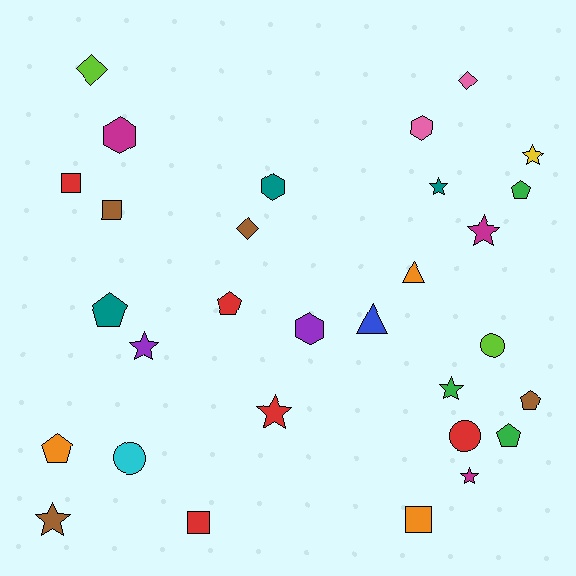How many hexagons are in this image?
There are 4 hexagons.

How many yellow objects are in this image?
There is 1 yellow object.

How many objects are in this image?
There are 30 objects.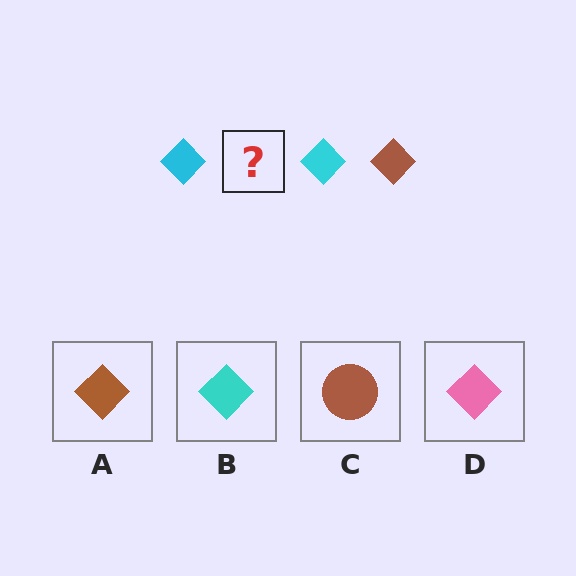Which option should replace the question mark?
Option A.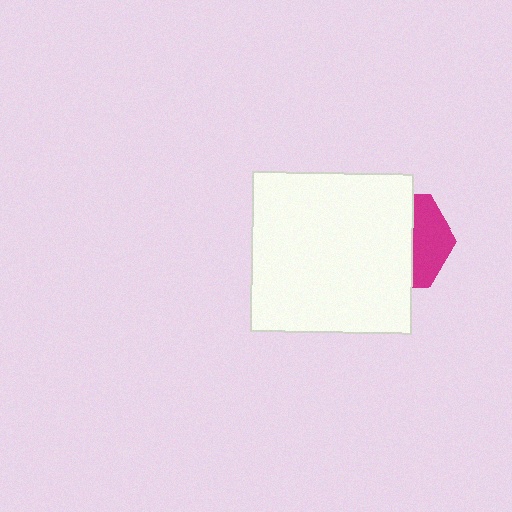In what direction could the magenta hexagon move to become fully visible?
The magenta hexagon could move right. That would shift it out from behind the white square entirely.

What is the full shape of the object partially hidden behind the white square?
The partially hidden object is a magenta hexagon.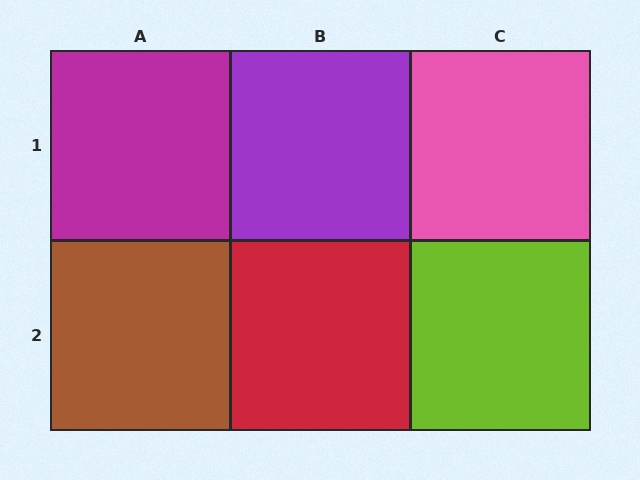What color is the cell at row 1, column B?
Purple.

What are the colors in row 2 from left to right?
Brown, red, lime.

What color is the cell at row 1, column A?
Magenta.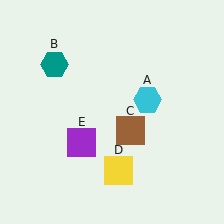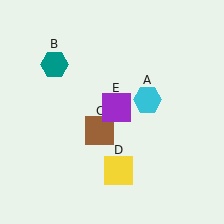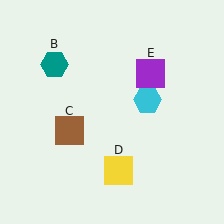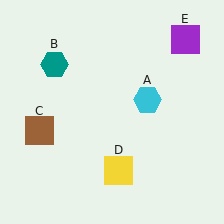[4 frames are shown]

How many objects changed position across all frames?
2 objects changed position: brown square (object C), purple square (object E).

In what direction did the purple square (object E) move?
The purple square (object E) moved up and to the right.